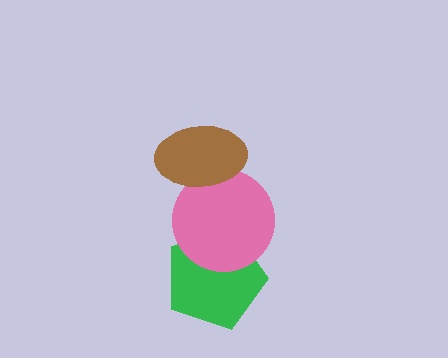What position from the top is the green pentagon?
The green pentagon is 3rd from the top.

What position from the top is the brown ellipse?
The brown ellipse is 1st from the top.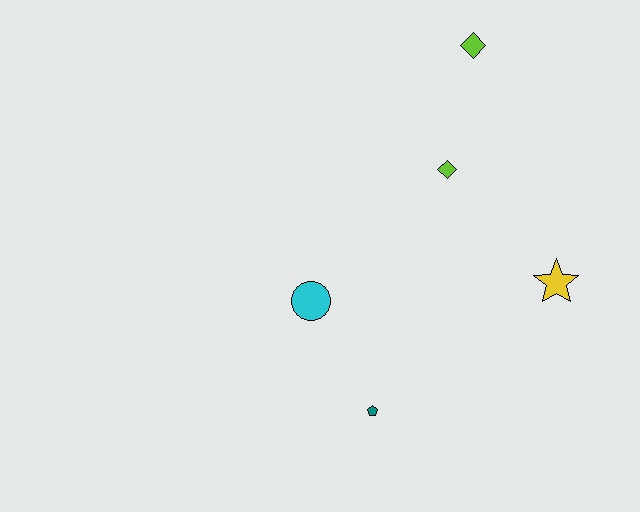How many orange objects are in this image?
There are no orange objects.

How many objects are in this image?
There are 5 objects.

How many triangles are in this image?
There are no triangles.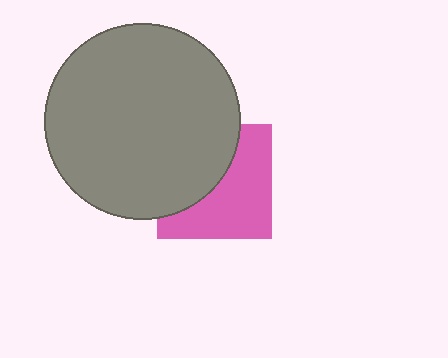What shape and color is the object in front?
The object in front is a gray circle.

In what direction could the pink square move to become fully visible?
The pink square could move toward the lower-right. That would shift it out from behind the gray circle entirely.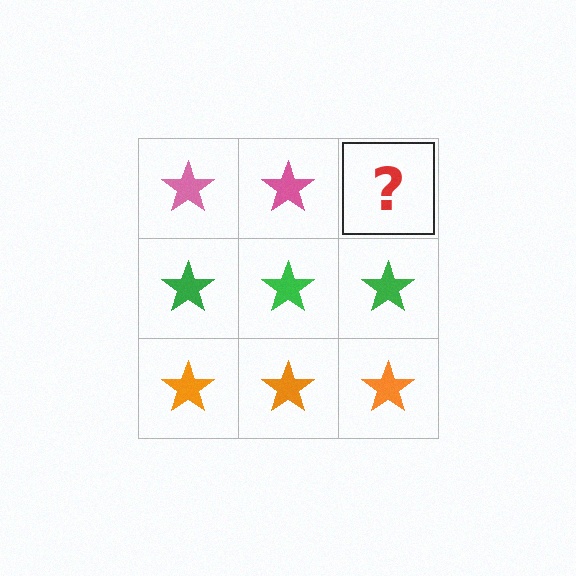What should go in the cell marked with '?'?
The missing cell should contain a pink star.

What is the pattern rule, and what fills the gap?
The rule is that each row has a consistent color. The gap should be filled with a pink star.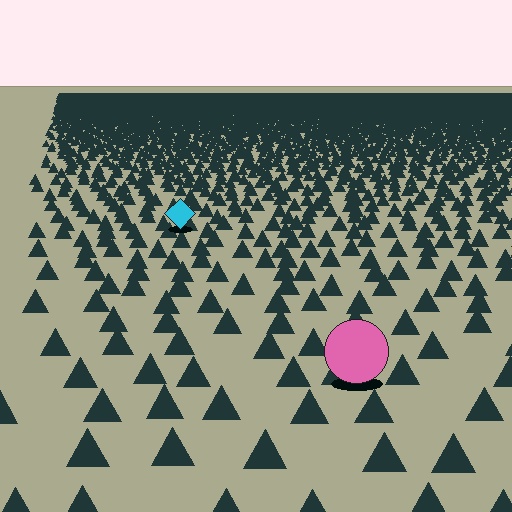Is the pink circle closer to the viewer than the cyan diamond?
Yes. The pink circle is closer — you can tell from the texture gradient: the ground texture is coarser near it.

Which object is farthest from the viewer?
The cyan diamond is farthest from the viewer. It appears smaller and the ground texture around it is denser.